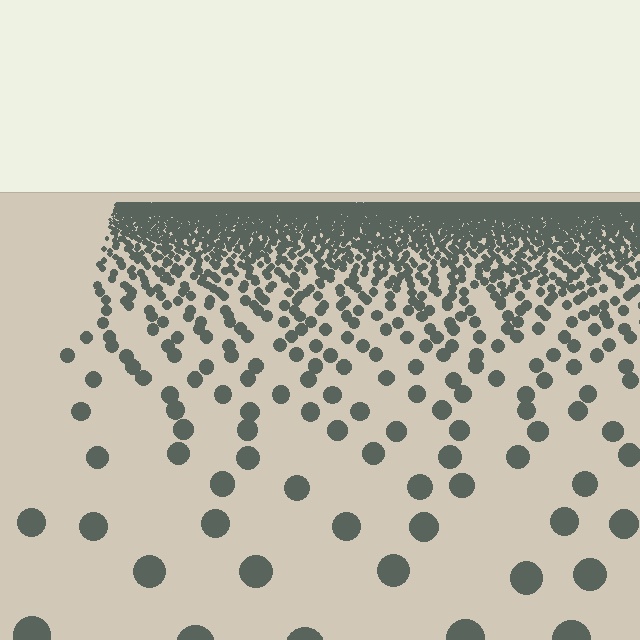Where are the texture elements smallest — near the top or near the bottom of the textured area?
Near the top.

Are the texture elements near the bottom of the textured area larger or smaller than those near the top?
Larger. Near the bottom, elements are closer to the viewer and appear at a bigger on-screen size.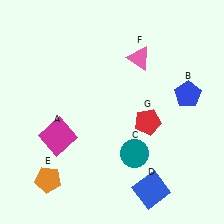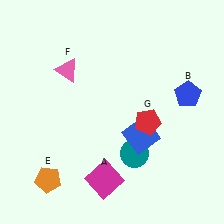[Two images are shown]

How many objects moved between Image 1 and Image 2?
3 objects moved between the two images.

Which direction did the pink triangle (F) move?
The pink triangle (F) moved left.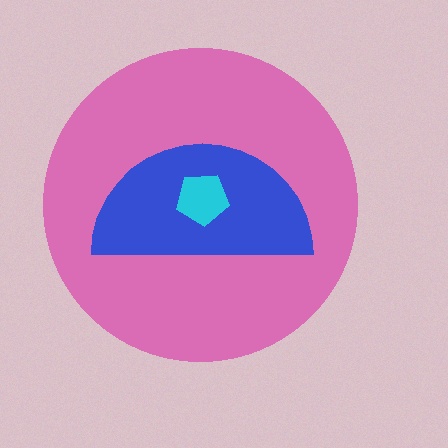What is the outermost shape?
The pink circle.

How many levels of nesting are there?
3.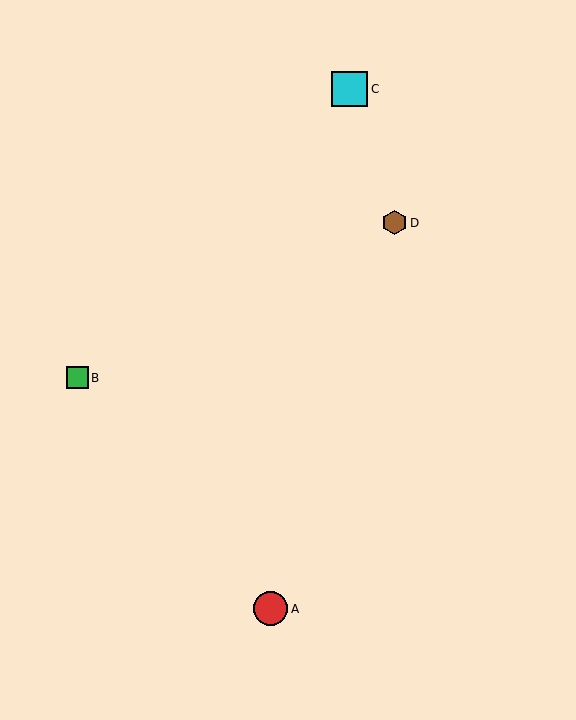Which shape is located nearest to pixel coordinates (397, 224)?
The brown hexagon (labeled D) at (395, 223) is nearest to that location.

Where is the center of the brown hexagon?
The center of the brown hexagon is at (395, 223).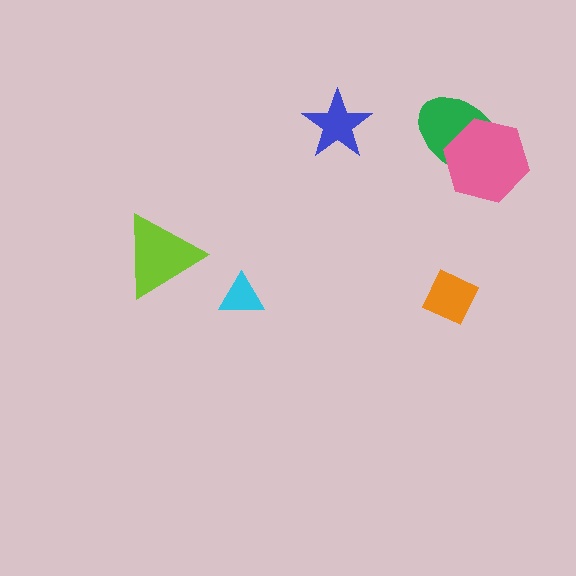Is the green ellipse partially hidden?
Yes, it is partially covered by another shape.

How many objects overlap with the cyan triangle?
0 objects overlap with the cyan triangle.